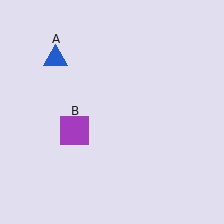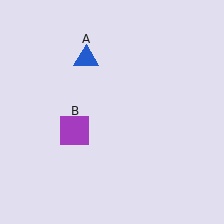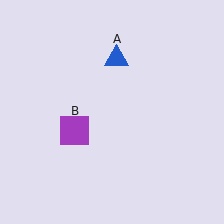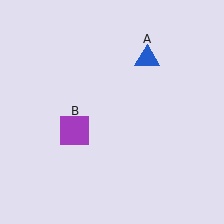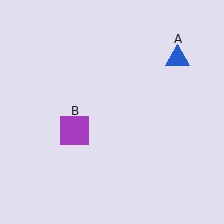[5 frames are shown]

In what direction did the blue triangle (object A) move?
The blue triangle (object A) moved right.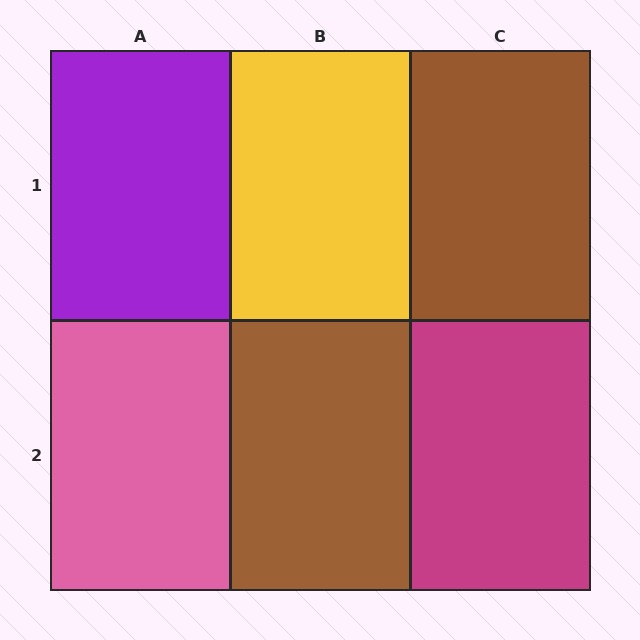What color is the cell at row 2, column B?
Brown.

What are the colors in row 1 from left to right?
Purple, yellow, brown.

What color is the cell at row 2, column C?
Magenta.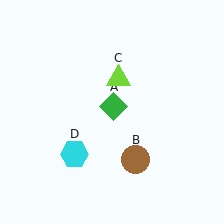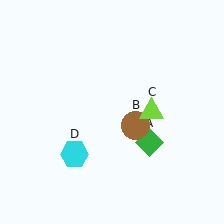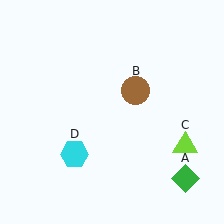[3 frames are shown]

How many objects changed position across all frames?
3 objects changed position: green diamond (object A), brown circle (object B), lime triangle (object C).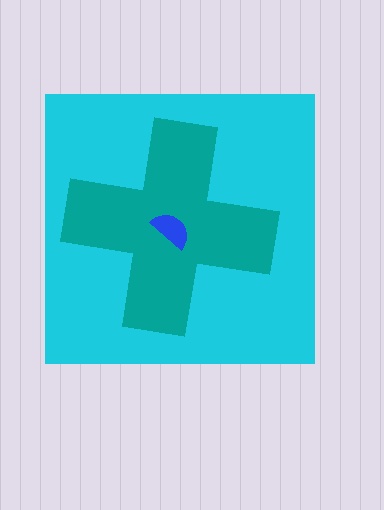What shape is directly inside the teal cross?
The blue semicircle.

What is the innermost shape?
The blue semicircle.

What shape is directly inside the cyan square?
The teal cross.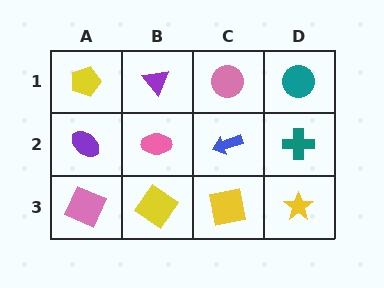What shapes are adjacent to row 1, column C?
A blue arrow (row 2, column C), a purple triangle (row 1, column B), a teal circle (row 1, column D).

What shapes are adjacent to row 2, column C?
A pink circle (row 1, column C), a yellow square (row 3, column C), a pink ellipse (row 2, column B), a teal cross (row 2, column D).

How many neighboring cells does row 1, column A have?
2.